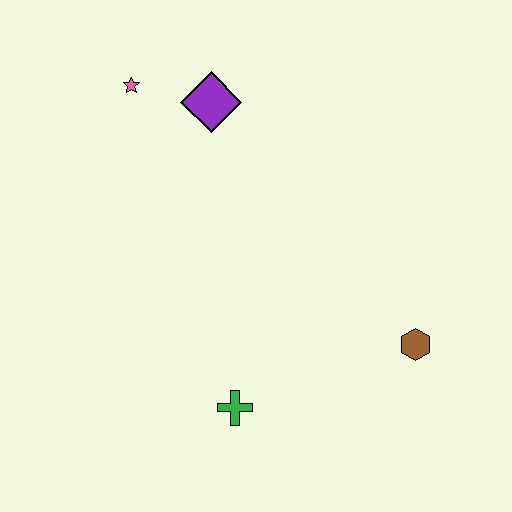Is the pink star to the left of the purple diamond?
Yes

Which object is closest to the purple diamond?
The pink star is closest to the purple diamond.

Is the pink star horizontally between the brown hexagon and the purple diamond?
No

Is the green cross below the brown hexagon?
Yes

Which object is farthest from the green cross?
The pink star is farthest from the green cross.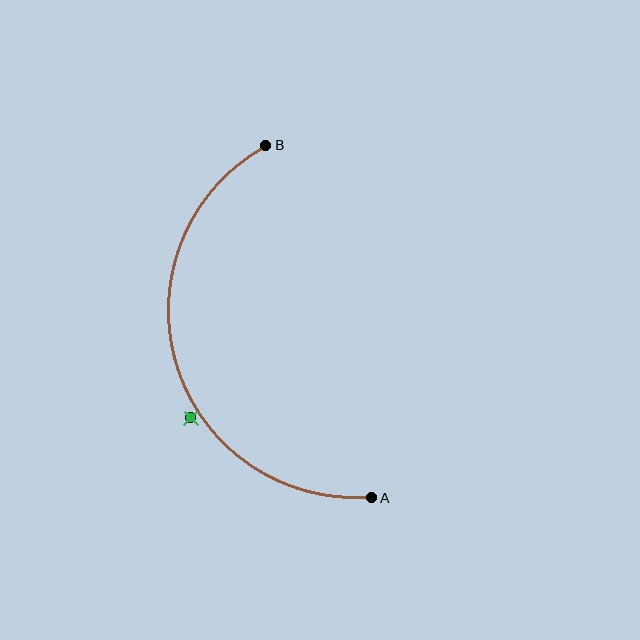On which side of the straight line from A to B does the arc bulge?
The arc bulges to the left of the straight line connecting A and B.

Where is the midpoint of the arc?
The arc midpoint is the point on the curve farthest from the straight line joining A and B. It sits to the left of that line.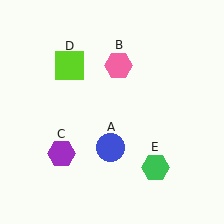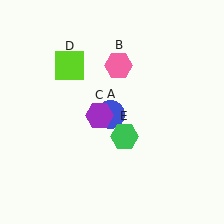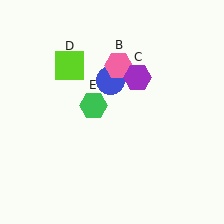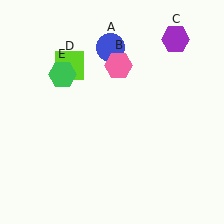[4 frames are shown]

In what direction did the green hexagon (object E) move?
The green hexagon (object E) moved up and to the left.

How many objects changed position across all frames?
3 objects changed position: blue circle (object A), purple hexagon (object C), green hexagon (object E).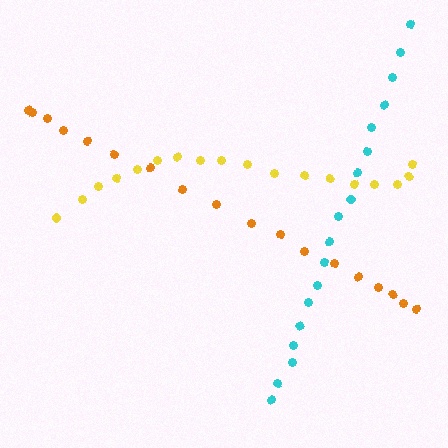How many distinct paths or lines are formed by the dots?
There are 3 distinct paths.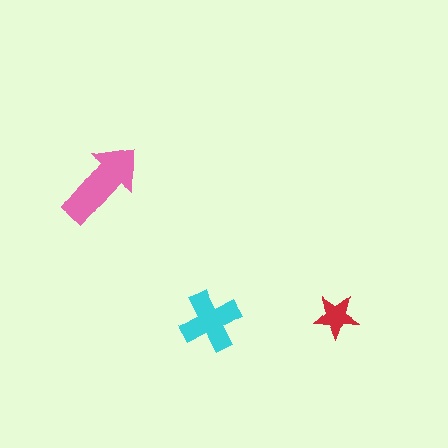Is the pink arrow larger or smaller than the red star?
Larger.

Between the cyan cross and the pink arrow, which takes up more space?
The pink arrow.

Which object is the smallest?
The red star.